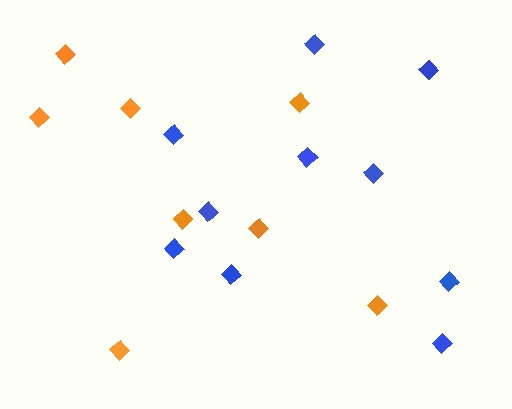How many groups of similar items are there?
There are 2 groups: one group of orange diamonds (8) and one group of blue diamonds (10).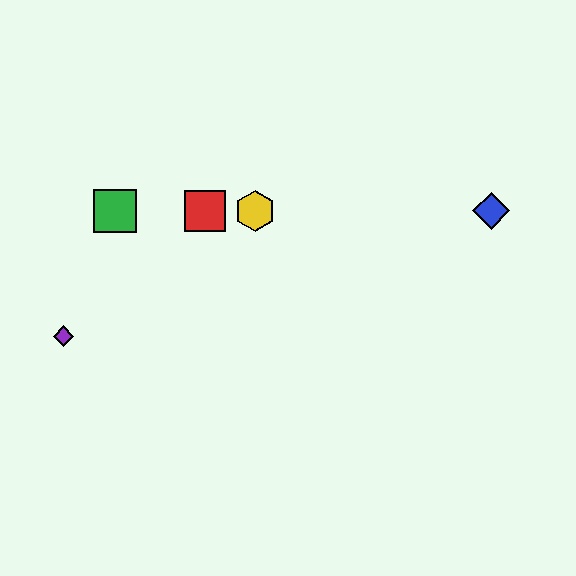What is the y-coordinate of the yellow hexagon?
The yellow hexagon is at y≈211.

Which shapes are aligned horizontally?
The red square, the blue diamond, the green square, the yellow hexagon are aligned horizontally.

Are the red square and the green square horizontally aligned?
Yes, both are at y≈211.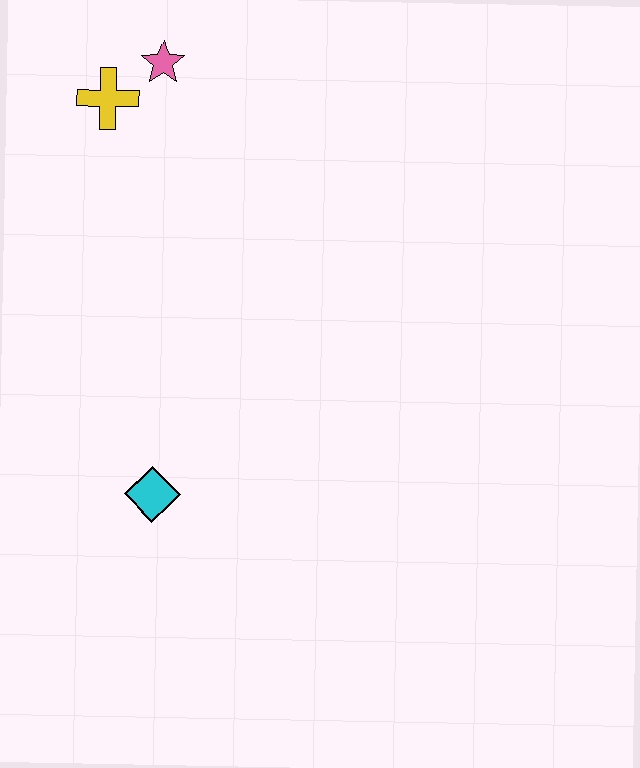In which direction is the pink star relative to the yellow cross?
The pink star is to the right of the yellow cross.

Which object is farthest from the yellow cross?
The cyan diamond is farthest from the yellow cross.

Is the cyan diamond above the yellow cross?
No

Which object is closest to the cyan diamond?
The yellow cross is closest to the cyan diamond.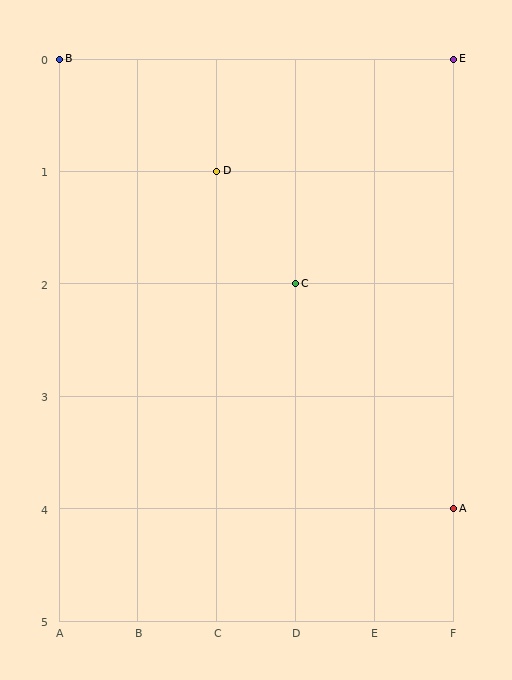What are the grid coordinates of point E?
Point E is at grid coordinates (F, 0).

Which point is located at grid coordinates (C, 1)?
Point D is at (C, 1).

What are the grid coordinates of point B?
Point B is at grid coordinates (A, 0).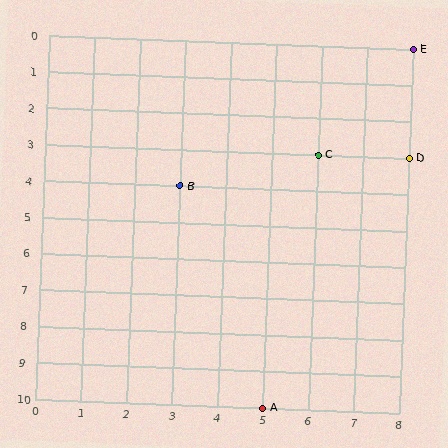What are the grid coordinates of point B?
Point B is at grid coordinates (3, 4).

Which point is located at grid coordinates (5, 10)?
Point A is at (5, 10).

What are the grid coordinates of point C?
Point C is at grid coordinates (6, 3).